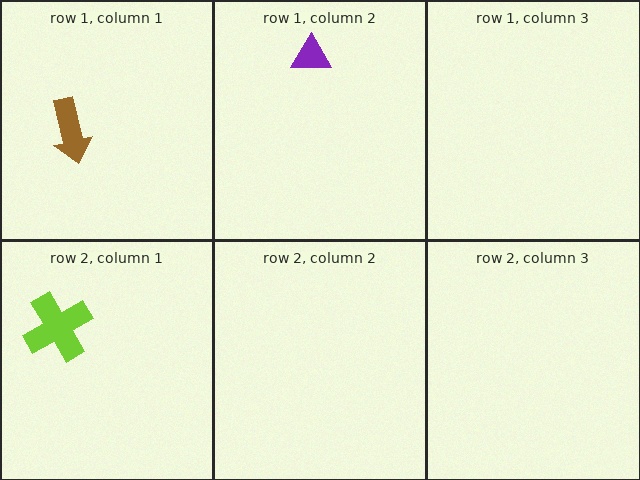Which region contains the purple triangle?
The row 1, column 2 region.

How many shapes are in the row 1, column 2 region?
1.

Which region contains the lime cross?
The row 2, column 1 region.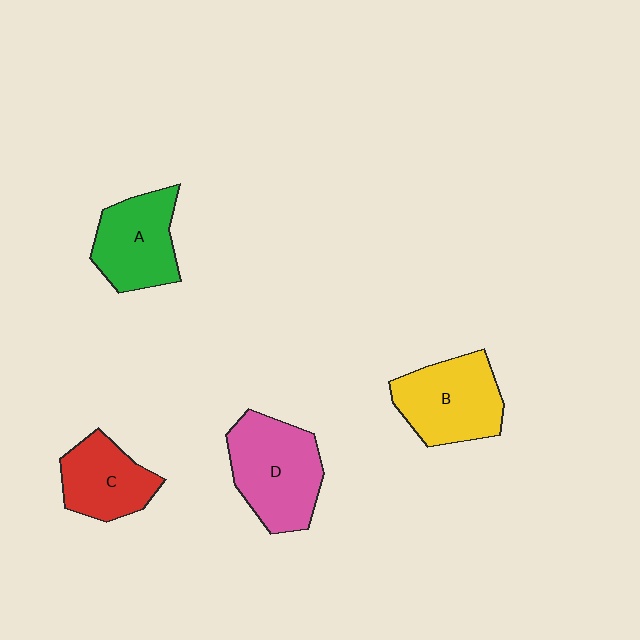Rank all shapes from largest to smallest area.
From largest to smallest: D (pink), B (yellow), A (green), C (red).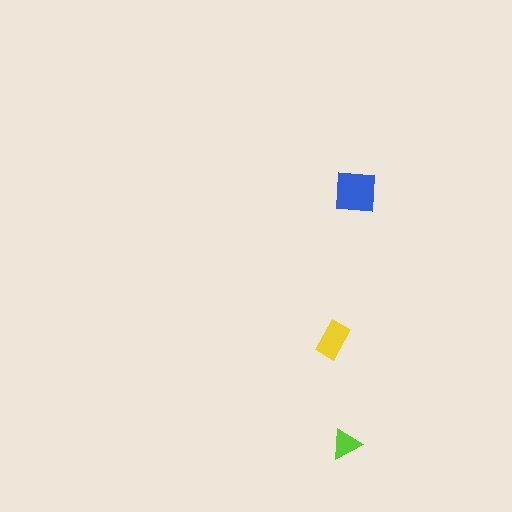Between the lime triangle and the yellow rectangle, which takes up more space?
The yellow rectangle.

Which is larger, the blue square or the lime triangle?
The blue square.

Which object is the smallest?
The lime triangle.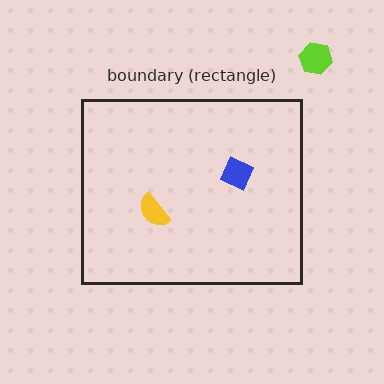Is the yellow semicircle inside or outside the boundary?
Inside.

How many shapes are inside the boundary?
2 inside, 1 outside.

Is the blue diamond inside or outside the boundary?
Inside.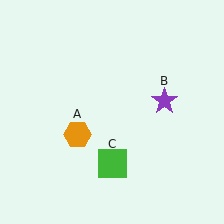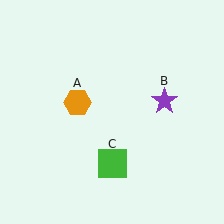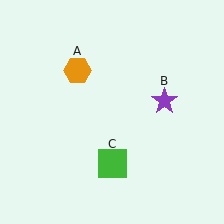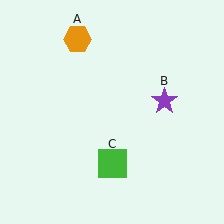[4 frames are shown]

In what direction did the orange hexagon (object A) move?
The orange hexagon (object A) moved up.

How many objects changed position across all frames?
1 object changed position: orange hexagon (object A).